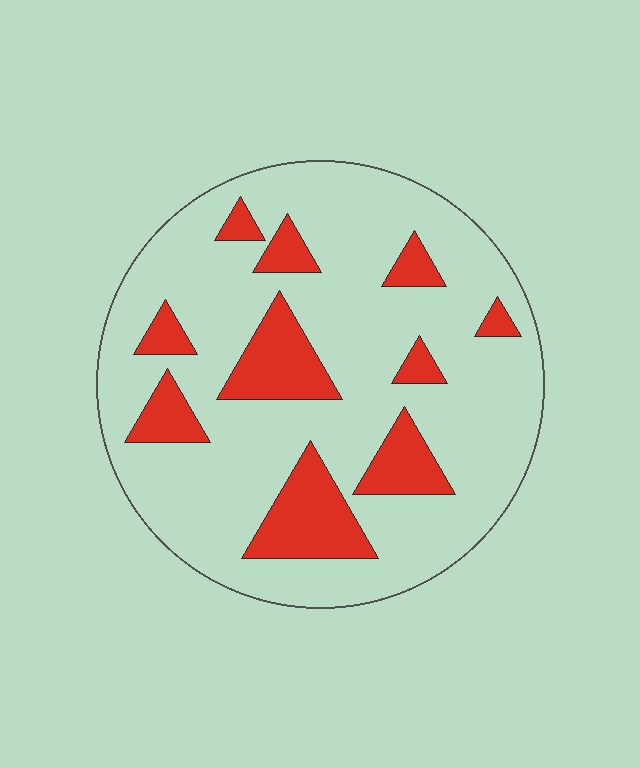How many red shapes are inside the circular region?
10.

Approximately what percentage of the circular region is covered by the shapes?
Approximately 20%.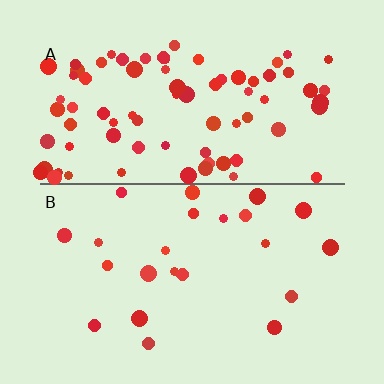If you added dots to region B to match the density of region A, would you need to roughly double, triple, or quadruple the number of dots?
Approximately quadruple.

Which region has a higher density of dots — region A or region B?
A (the top).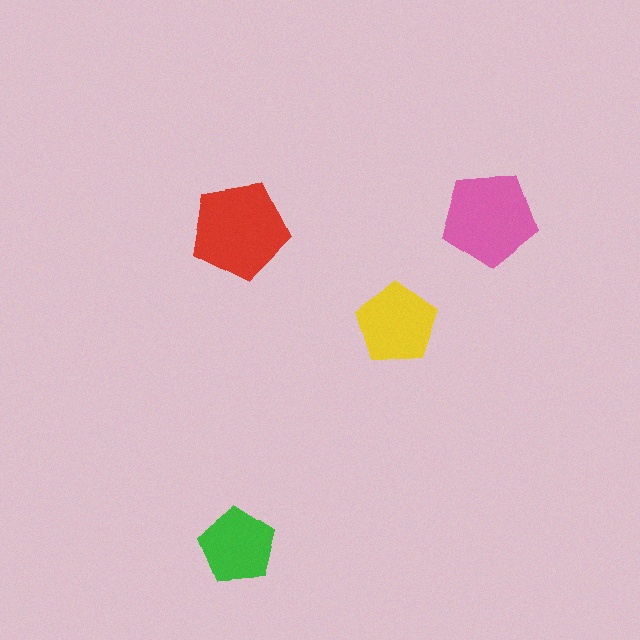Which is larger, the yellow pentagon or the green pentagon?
The yellow one.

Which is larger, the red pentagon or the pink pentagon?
The red one.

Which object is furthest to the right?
The pink pentagon is rightmost.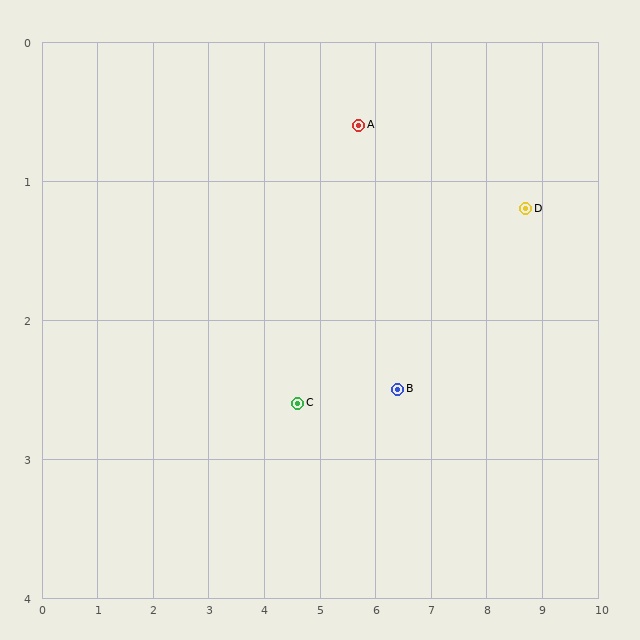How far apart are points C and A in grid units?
Points C and A are about 2.3 grid units apart.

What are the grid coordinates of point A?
Point A is at approximately (5.7, 0.6).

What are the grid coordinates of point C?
Point C is at approximately (4.6, 2.6).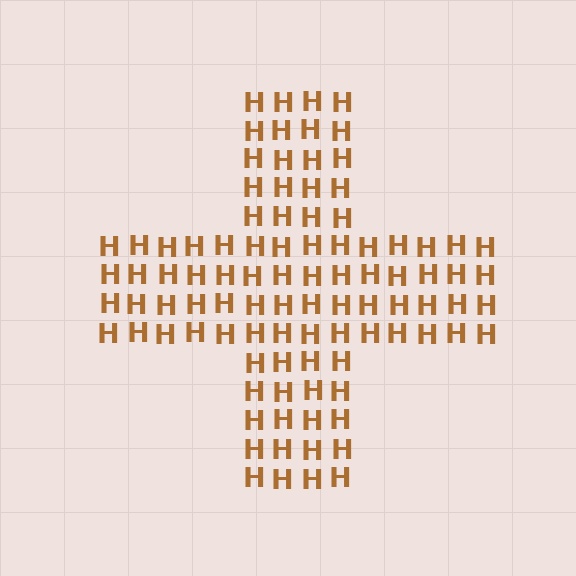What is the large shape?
The large shape is a cross.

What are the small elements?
The small elements are letter H's.